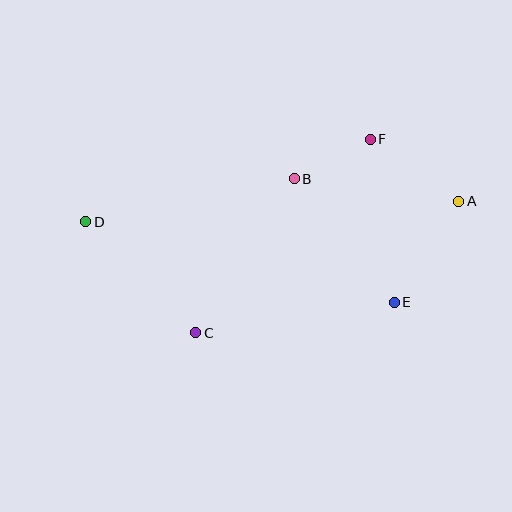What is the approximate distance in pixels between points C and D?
The distance between C and D is approximately 156 pixels.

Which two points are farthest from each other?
Points A and D are farthest from each other.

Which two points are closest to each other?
Points B and F are closest to each other.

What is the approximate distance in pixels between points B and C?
The distance between B and C is approximately 183 pixels.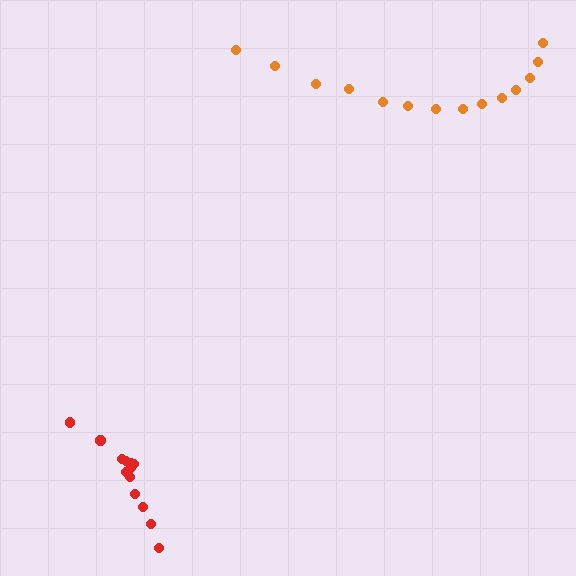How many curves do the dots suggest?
There are 2 distinct paths.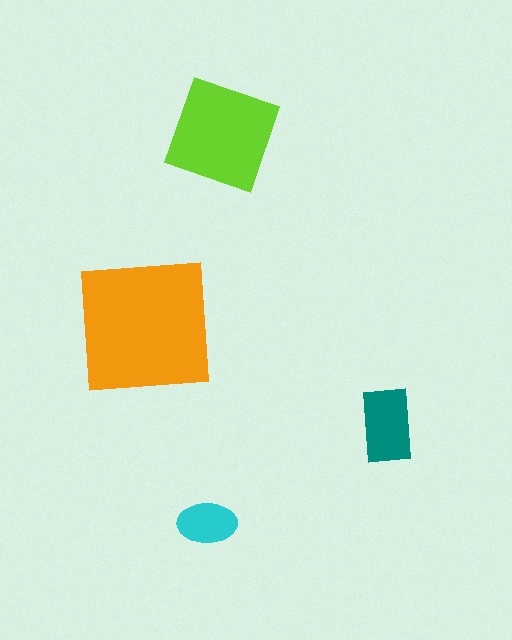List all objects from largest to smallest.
The orange square, the lime diamond, the teal rectangle, the cyan ellipse.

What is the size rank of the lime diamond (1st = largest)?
2nd.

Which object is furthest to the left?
The orange square is leftmost.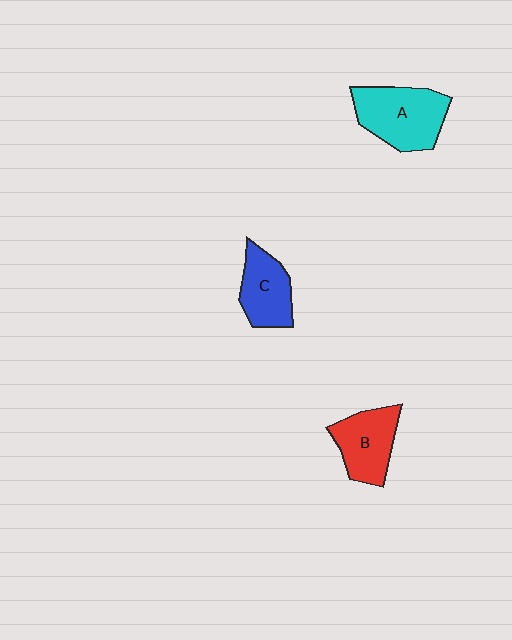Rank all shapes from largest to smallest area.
From largest to smallest: A (cyan), B (red), C (blue).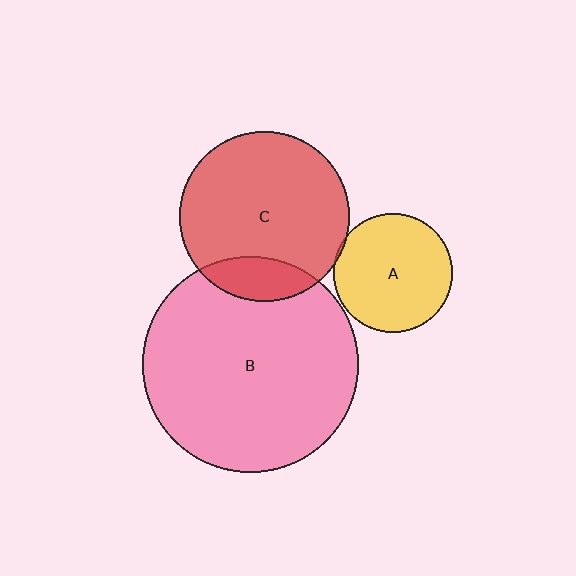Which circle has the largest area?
Circle B (pink).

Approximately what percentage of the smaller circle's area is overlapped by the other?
Approximately 5%.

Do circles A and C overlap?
Yes.